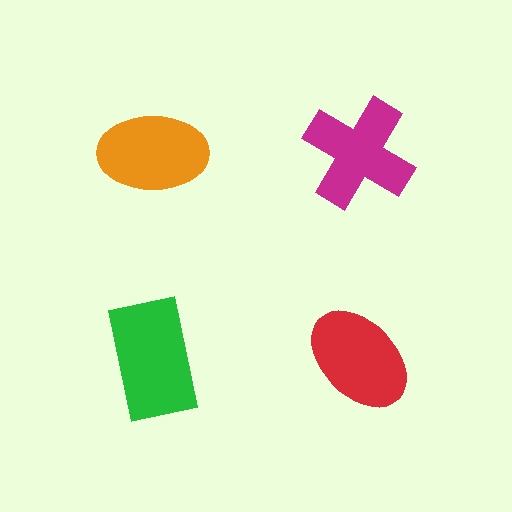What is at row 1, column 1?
An orange ellipse.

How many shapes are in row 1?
2 shapes.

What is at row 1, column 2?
A magenta cross.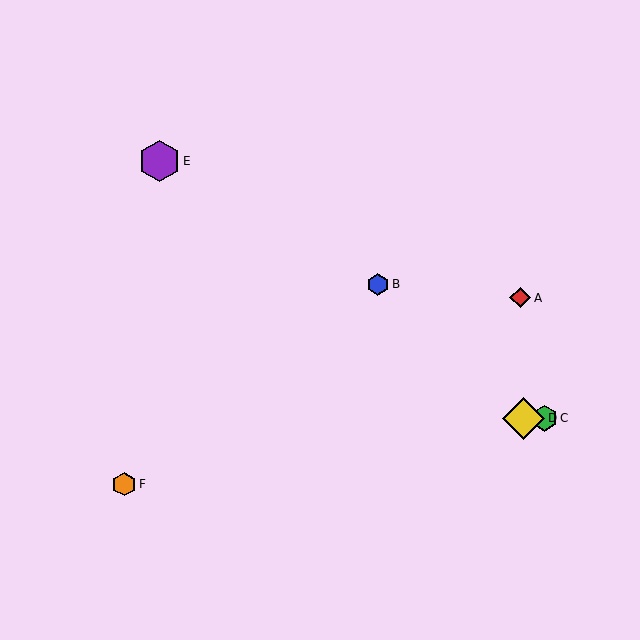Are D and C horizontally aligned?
Yes, both are at y≈418.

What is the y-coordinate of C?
Object C is at y≈418.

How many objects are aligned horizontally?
2 objects (C, D) are aligned horizontally.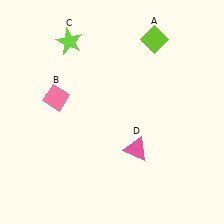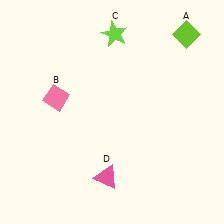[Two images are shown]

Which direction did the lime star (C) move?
The lime star (C) moved right.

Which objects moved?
The objects that moved are: the lime diamond (A), the lime star (C), the pink triangle (D).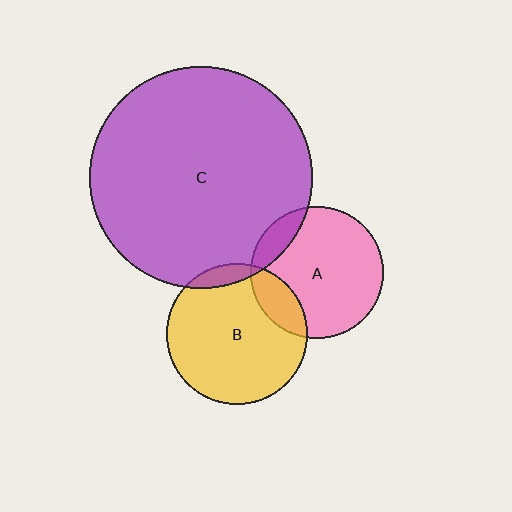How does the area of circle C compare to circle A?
Approximately 2.8 times.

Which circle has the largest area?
Circle C (purple).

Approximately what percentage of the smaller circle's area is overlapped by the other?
Approximately 15%.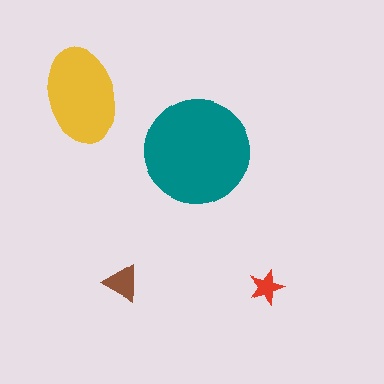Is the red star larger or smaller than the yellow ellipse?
Smaller.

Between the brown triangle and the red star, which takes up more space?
The brown triangle.